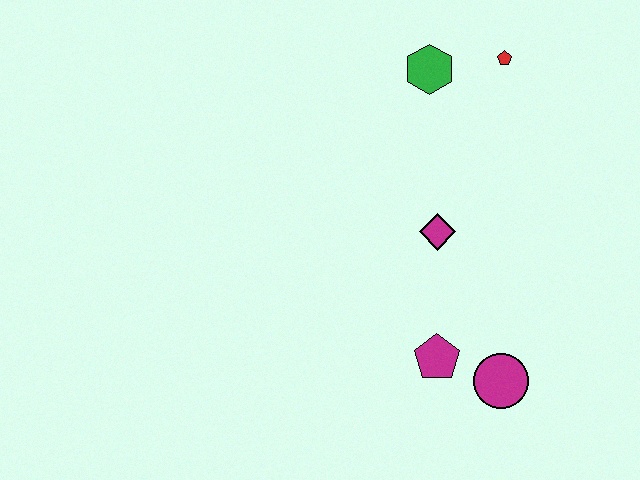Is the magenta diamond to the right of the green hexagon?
Yes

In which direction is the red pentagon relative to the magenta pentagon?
The red pentagon is above the magenta pentagon.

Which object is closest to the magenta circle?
The magenta pentagon is closest to the magenta circle.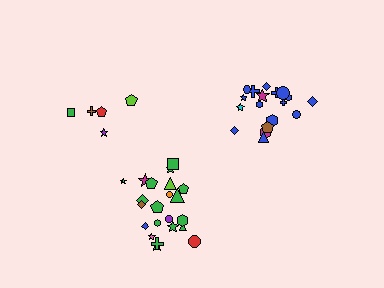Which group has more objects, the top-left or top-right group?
The top-right group.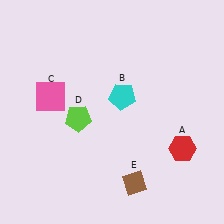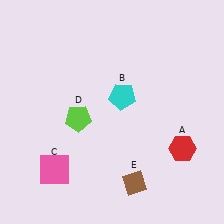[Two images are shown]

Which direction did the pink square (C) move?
The pink square (C) moved down.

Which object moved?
The pink square (C) moved down.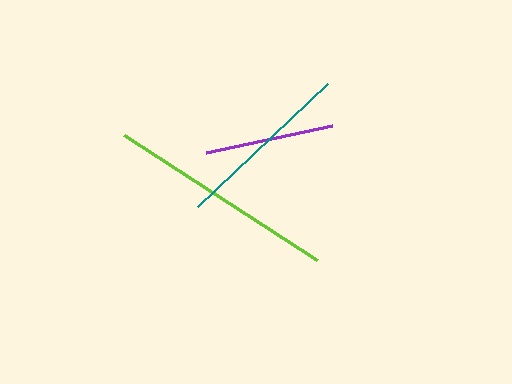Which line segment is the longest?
The lime line is the longest at approximately 230 pixels.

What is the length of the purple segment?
The purple segment is approximately 128 pixels long.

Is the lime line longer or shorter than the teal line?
The lime line is longer than the teal line.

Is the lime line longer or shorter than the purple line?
The lime line is longer than the purple line.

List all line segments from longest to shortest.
From longest to shortest: lime, teal, purple.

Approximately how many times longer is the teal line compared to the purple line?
The teal line is approximately 1.4 times the length of the purple line.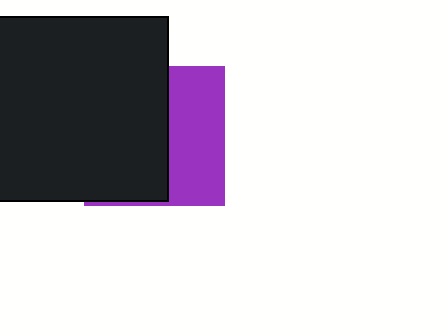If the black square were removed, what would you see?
You would see the complete purple square.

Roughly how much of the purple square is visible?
A small part of it is visible (roughly 41%).